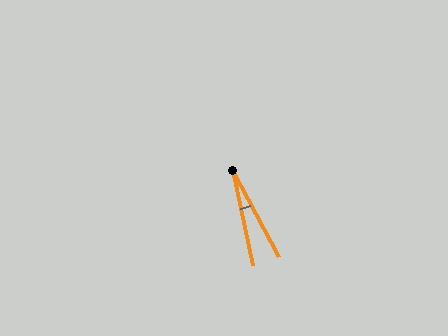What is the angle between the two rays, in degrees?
Approximately 16 degrees.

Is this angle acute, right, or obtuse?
It is acute.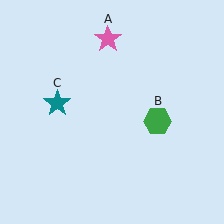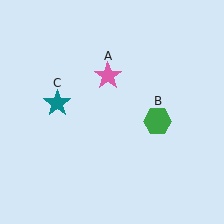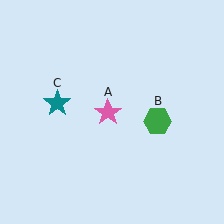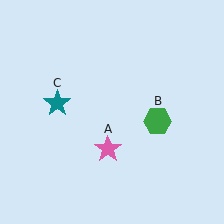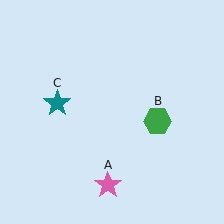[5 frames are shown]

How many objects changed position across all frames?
1 object changed position: pink star (object A).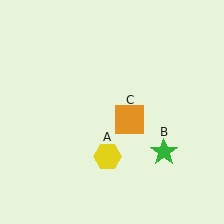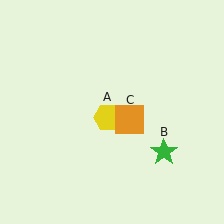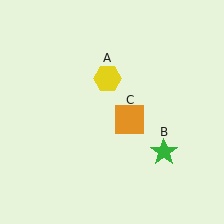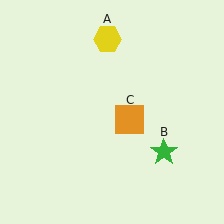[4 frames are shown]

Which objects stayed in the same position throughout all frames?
Green star (object B) and orange square (object C) remained stationary.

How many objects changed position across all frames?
1 object changed position: yellow hexagon (object A).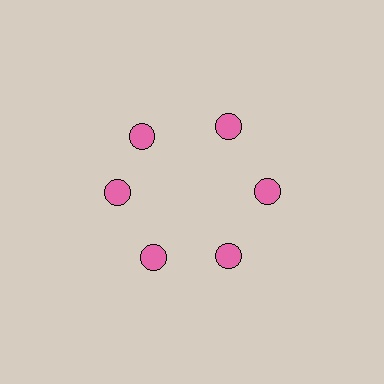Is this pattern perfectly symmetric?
No. The 6 pink circles are arranged in a ring, but one element near the 11 o'clock position is rotated out of alignment along the ring, breaking the 6-fold rotational symmetry.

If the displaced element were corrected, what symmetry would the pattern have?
It would have 6-fold rotational symmetry — the pattern would map onto itself every 60 degrees.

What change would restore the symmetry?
The symmetry would be restored by rotating it back into even spacing with its neighbors so that all 6 circles sit at equal angles and equal distance from the center.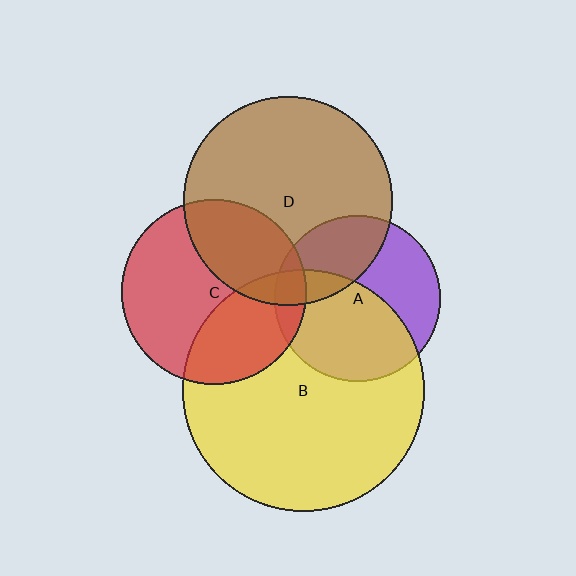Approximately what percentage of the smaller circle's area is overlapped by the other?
Approximately 55%.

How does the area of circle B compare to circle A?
Approximately 2.1 times.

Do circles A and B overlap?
Yes.